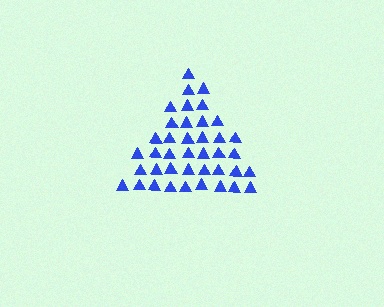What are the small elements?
The small elements are triangles.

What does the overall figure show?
The overall figure shows a triangle.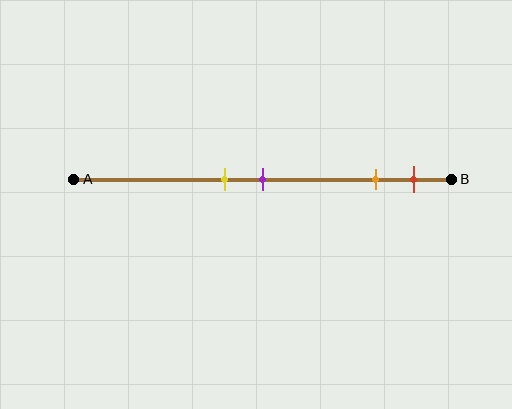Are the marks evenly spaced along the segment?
No, the marks are not evenly spaced.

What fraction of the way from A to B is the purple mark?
The purple mark is approximately 50% (0.5) of the way from A to B.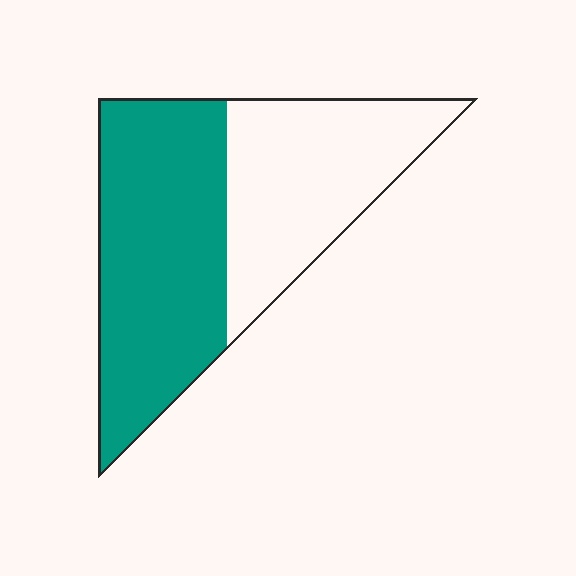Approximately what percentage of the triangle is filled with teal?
Approximately 55%.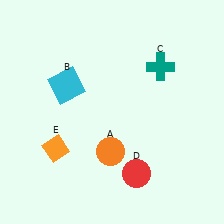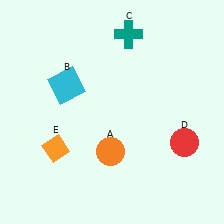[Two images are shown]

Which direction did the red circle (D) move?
The red circle (D) moved right.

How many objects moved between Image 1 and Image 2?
2 objects moved between the two images.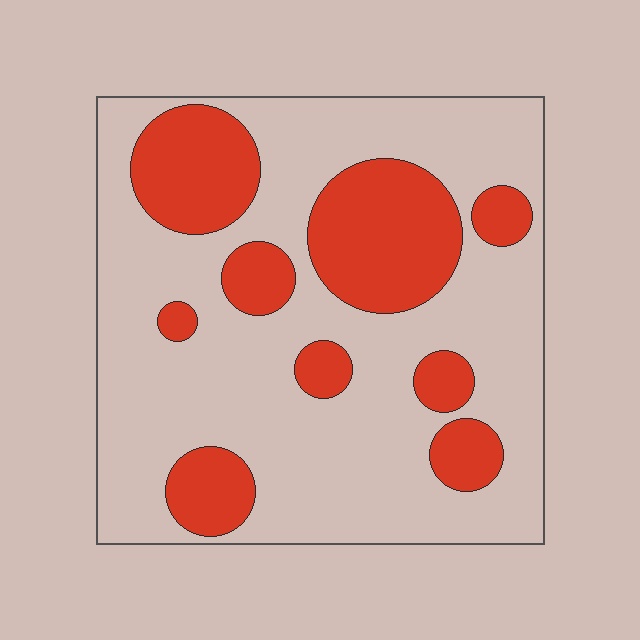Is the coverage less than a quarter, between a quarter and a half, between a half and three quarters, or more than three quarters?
Between a quarter and a half.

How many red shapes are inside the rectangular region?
9.